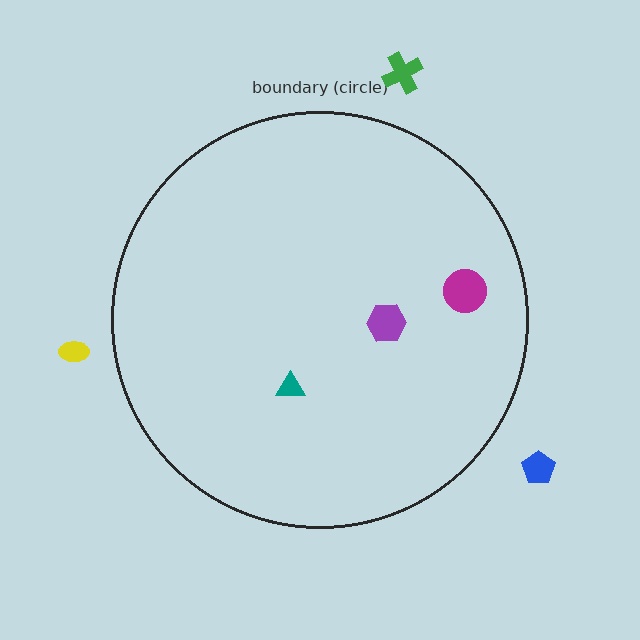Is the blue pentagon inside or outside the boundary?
Outside.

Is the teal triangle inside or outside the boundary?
Inside.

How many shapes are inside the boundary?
3 inside, 3 outside.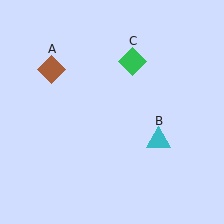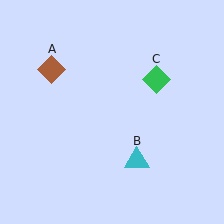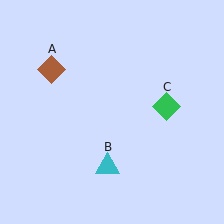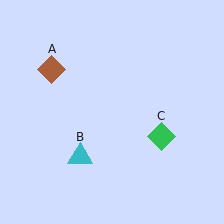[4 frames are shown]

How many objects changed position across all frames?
2 objects changed position: cyan triangle (object B), green diamond (object C).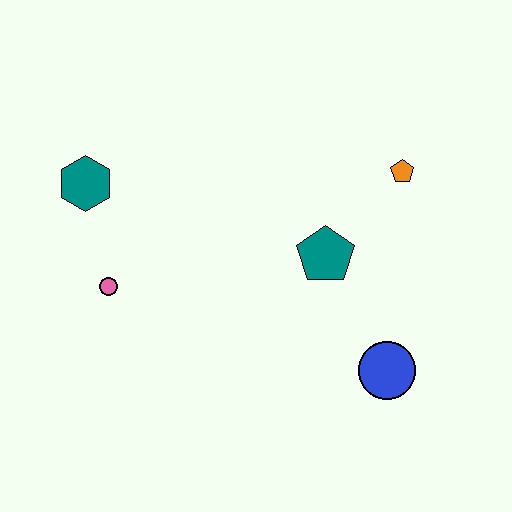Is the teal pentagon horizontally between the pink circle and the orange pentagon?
Yes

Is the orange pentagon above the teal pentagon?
Yes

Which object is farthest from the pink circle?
The orange pentagon is farthest from the pink circle.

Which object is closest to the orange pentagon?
The teal pentagon is closest to the orange pentagon.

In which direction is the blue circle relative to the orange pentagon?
The blue circle is below the orange pentagon.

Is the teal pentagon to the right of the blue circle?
No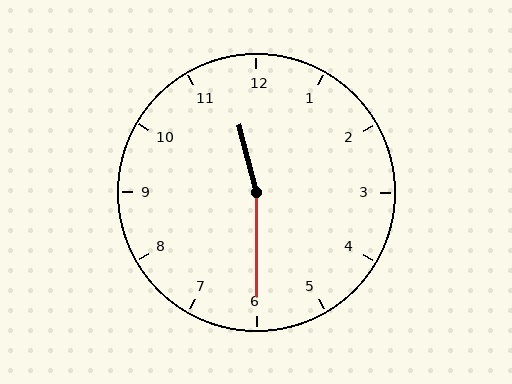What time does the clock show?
11:30.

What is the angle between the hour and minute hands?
Approximately 165 degrees.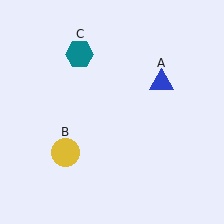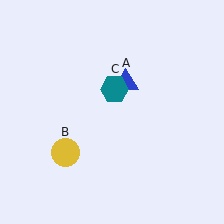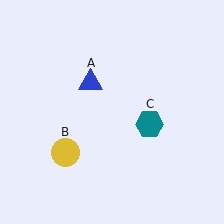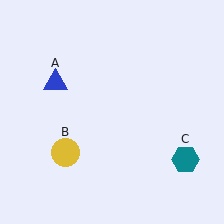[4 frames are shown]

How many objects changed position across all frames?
2 objects changed position: blue triangle (object A), teal hexagon (object C).